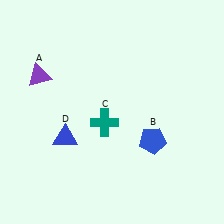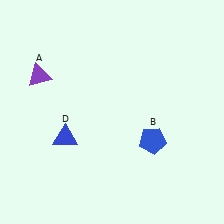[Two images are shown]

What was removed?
The teal cross (C) was removed in Image 2.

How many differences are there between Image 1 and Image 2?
There is 1 difference between the two images.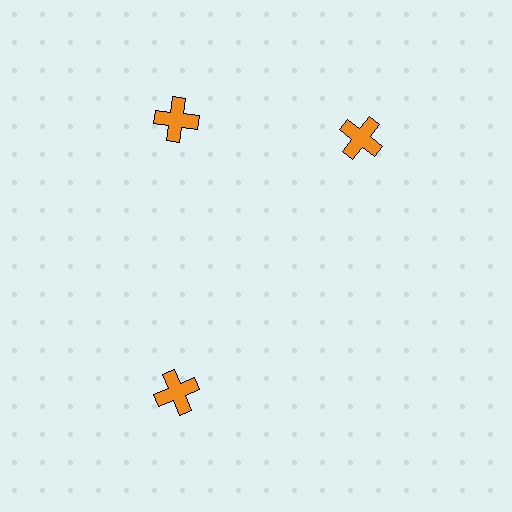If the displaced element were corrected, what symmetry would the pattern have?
It would have 3-fold rotational symmetry — the pattern would map onto itself every 120 degrees.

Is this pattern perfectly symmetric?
No. The 3 orange crosses are arranged in a ring, but one element near the 3 o'clock position is rotated out of alignment along the ring, breaking the 3-fold rotational symmetry.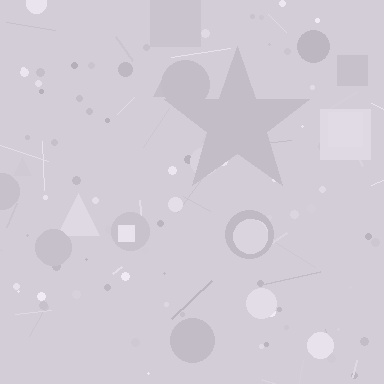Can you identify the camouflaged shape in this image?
The camouflaged shape is a star.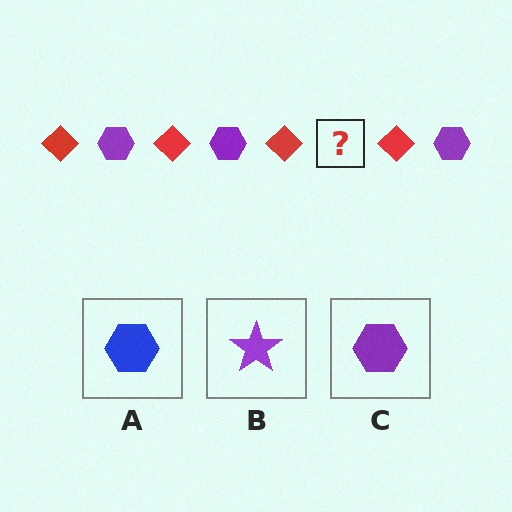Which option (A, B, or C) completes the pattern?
C.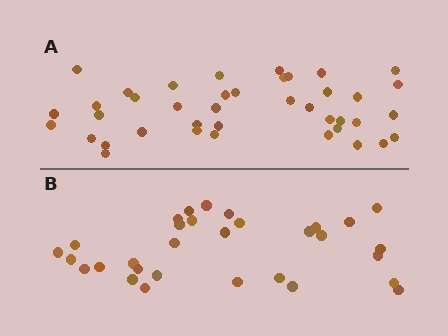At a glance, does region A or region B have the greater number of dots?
Region A (the top region) has more dots.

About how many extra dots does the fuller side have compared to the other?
Region A has roughly 8 or so more dots than region B.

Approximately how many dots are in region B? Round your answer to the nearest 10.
About 30 dots. (The exact count is 31, which rounds to 30.)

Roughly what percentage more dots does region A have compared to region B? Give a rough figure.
About 30% more.